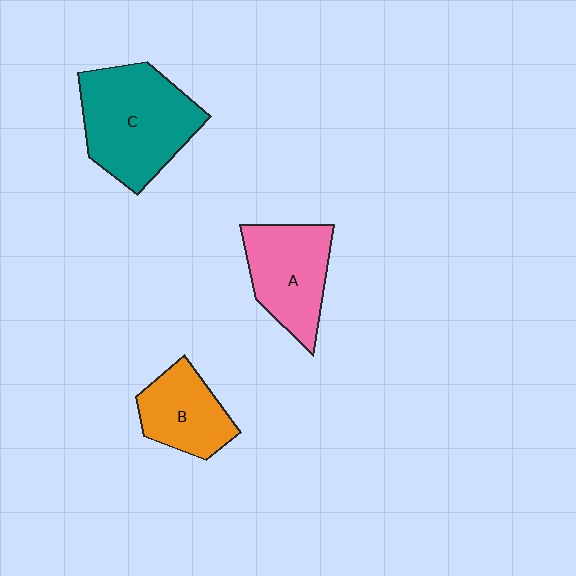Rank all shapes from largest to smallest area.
From largest to smallest: C (teal), A (pink), B (orange).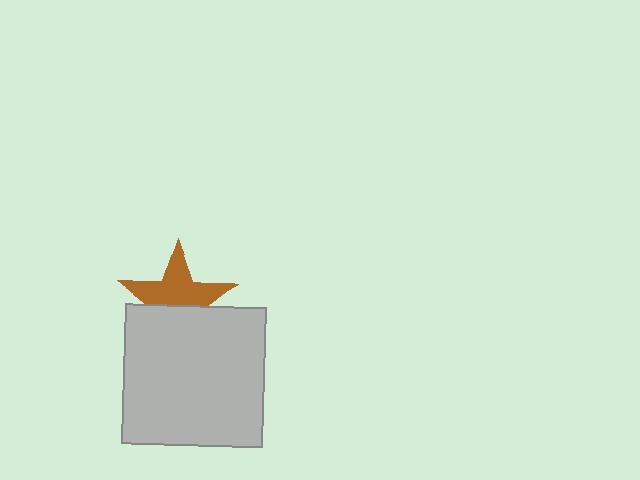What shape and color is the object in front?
The object in front is a light gray square.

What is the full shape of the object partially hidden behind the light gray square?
The partially hidden object is a brown star.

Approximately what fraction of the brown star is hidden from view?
Roughly 41% of the brown star is hidden behind the light gray square.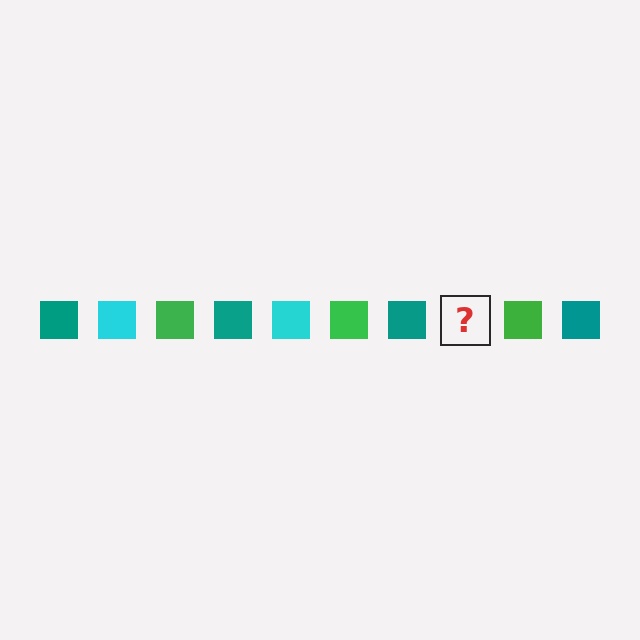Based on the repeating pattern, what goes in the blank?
The blank should be a cyan square.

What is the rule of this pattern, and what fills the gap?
The rule is that the pattern cycles through teal, cyan, green squares. The gap should be filled with a cyan square.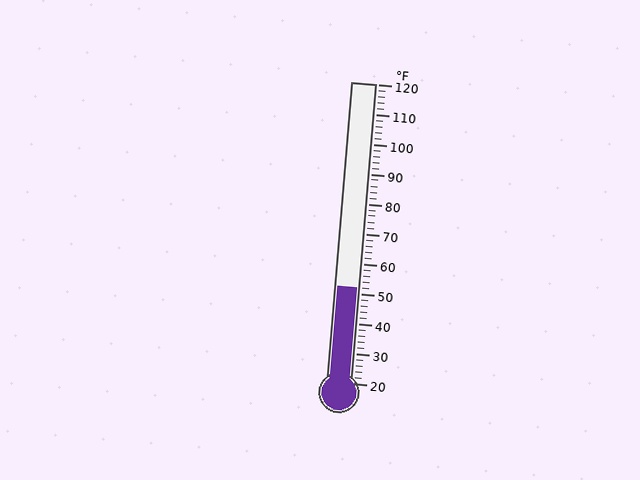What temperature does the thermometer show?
The thermometer shows approximately 52°F.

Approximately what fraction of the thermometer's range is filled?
The thermometer is filled to approximately 30% of its range.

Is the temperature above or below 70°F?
The temperature is below 70°F.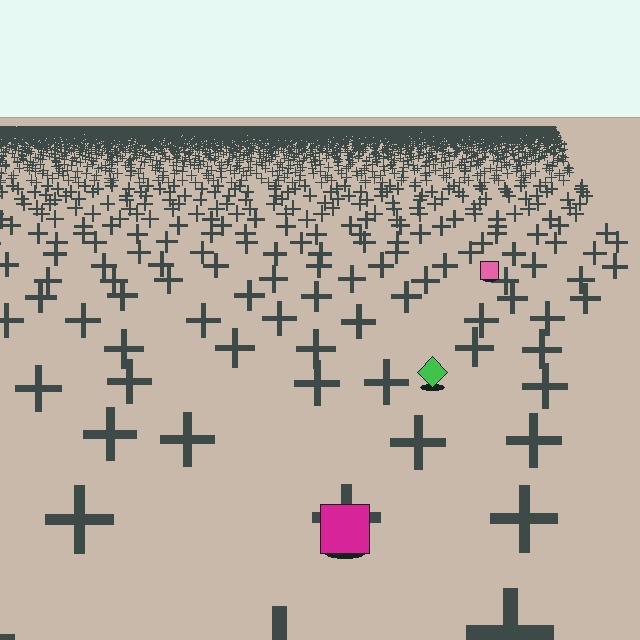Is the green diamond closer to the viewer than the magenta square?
No. The magenta square is closer — you can tell from the texture gradient: the ground texture is coarser near it.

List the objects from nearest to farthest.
From nearest to farthest: the magenta square, the green diamond, the pink square.